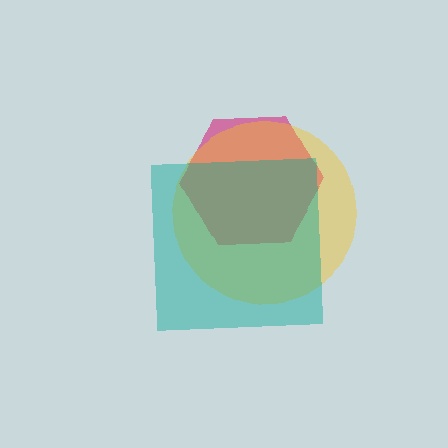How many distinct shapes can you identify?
There are 3 distinct shapes: a magenta hexagon, a yellow circle, a teal square.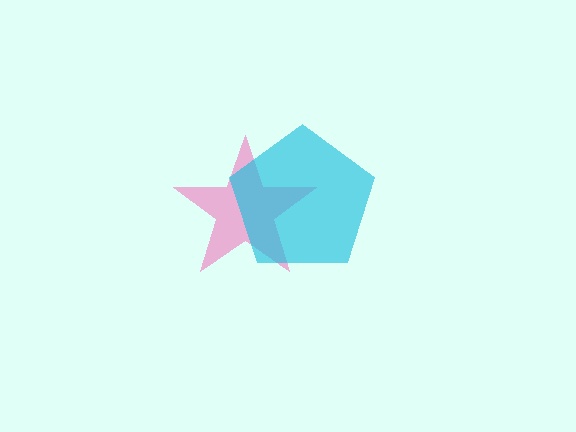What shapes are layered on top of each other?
The layered shapes are: a pink star, a cyan pentagon.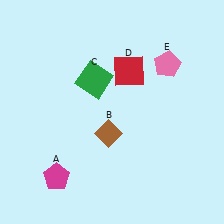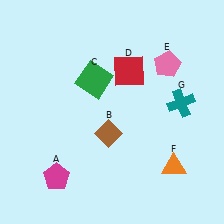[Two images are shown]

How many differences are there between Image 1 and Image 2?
There are 2 differences between the two images.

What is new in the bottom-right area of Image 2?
An orange triangle (F) was added in the bottom-right area of Image 2.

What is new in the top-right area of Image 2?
A teal cross (G) was added in the top-right area of Image 2.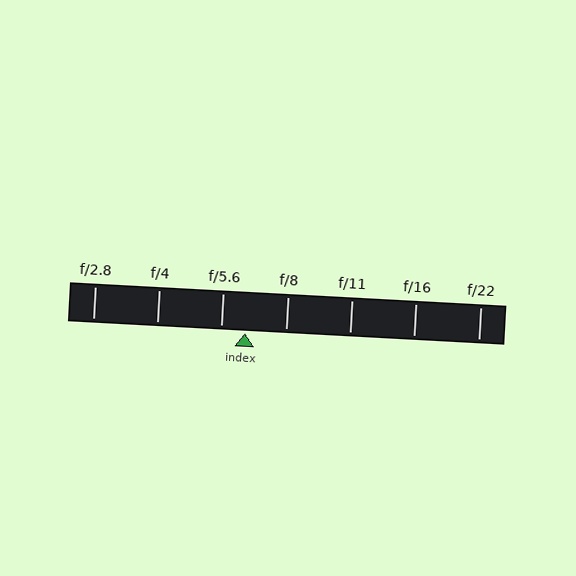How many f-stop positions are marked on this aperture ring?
There are 7 f-stop positions marked.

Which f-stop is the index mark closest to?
The index mark is closest to f/5.6.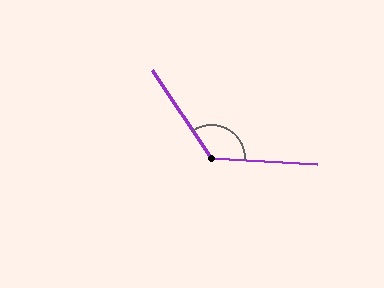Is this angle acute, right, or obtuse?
It is obtuse.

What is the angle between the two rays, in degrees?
Approximately 127 degrees.